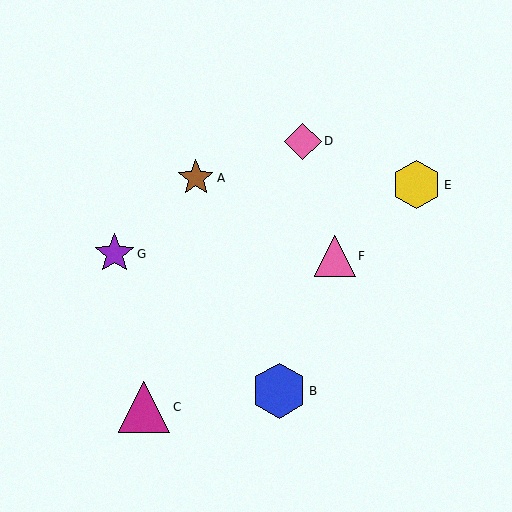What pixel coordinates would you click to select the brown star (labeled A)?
Click at (196, 178) to select the brown star A.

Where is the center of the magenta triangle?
The center of the magenta triangle is at (144, 407).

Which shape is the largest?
The blue hexagon (labeled B) is the largest.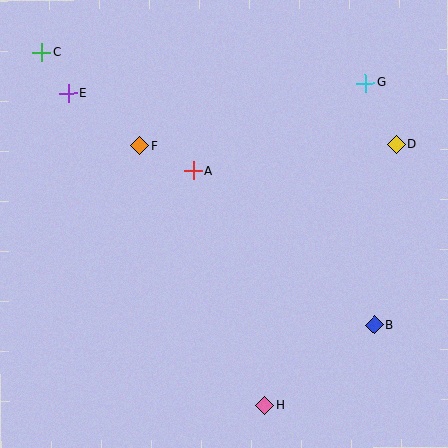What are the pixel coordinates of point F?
Point F is at (140, 146).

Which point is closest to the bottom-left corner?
Point H is closest to the bottom-left corner.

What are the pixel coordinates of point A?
Point A is at (193, 171).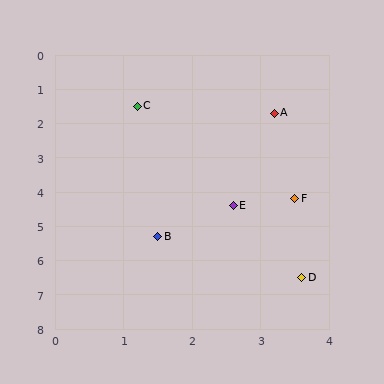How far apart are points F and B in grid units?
Points F and B are about 2.3 grid units apart.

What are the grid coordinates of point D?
Point D is at approximately (3.6, 6.5).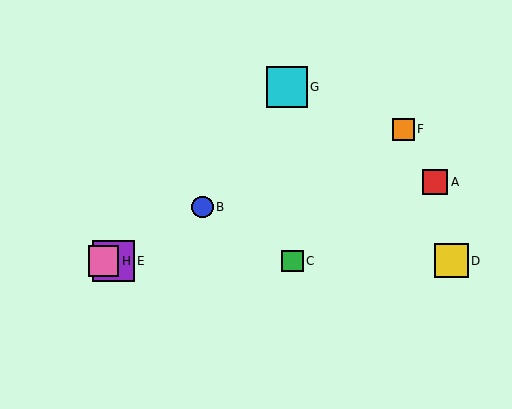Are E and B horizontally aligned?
No, E is at y≈261 and B is at y≈207.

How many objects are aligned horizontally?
4 objects (C, D, E, H) are aligned horizontally.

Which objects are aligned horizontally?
Objects C, D, E, H are aligned horizontally.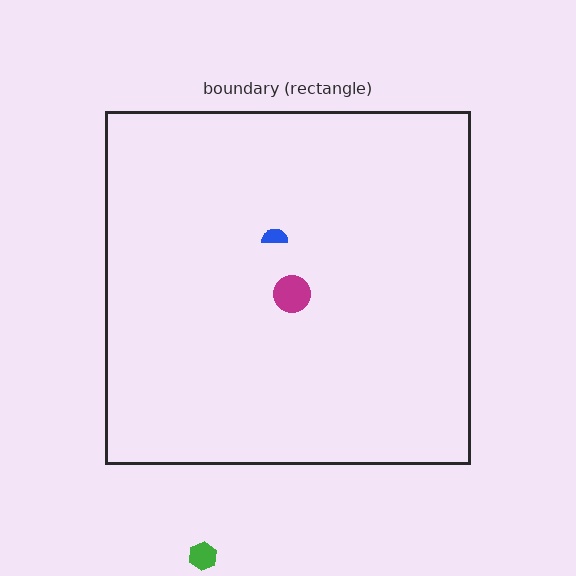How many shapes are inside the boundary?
2 inside, 1 outside.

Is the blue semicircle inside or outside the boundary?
Inside.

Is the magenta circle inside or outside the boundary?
Inside.